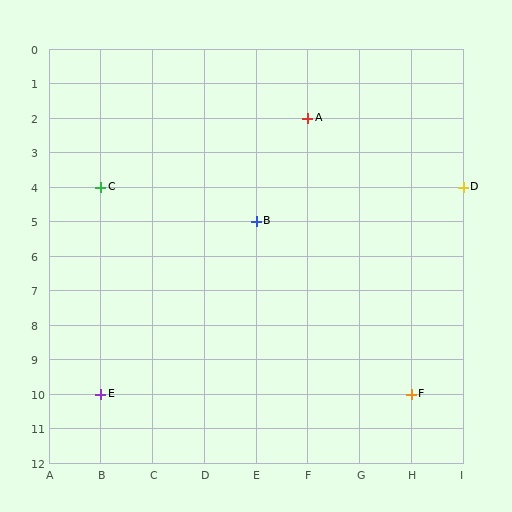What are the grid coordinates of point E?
Point E is at grid coordinates (B, 10).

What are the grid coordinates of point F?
Point F is at grid coordinates (H, 10).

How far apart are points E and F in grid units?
Points E and F are 6 columns apart.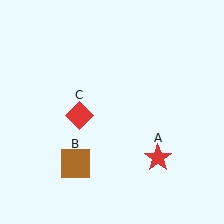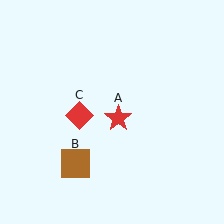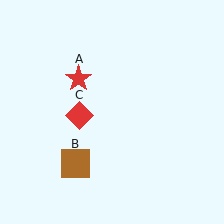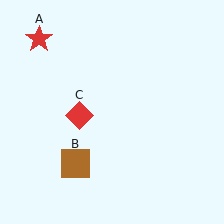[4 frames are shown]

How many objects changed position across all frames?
1 object changed position: red star (object A).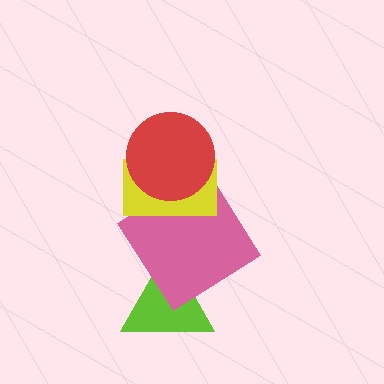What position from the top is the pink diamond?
The pink diamond is 3rd from the top.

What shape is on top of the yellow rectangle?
The red circle is on top of the yellow rectangle.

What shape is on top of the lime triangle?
The pink diamond is on top of the lime triangle.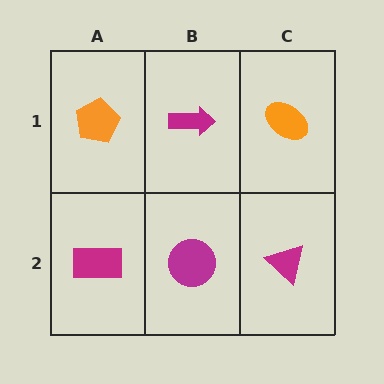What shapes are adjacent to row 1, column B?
A magenta circle (row 2, column B), an orange pentagon (row 1, column A), an orange ellipse (row 1, column C).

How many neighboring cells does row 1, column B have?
3.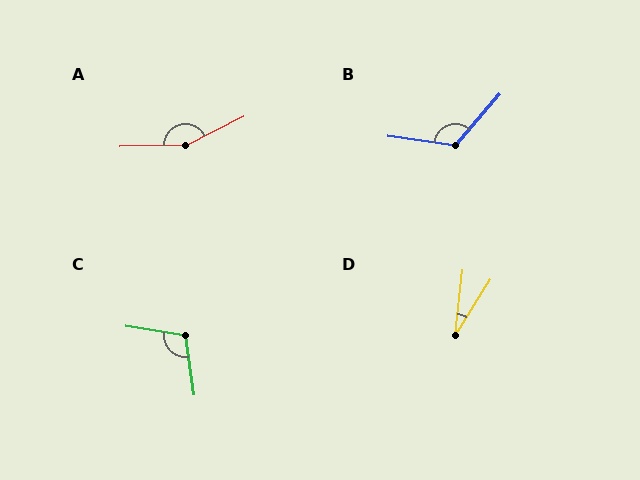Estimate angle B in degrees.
Approximately 123 degrees.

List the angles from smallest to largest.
D (26°), C (107°), B (123°), A (154°).